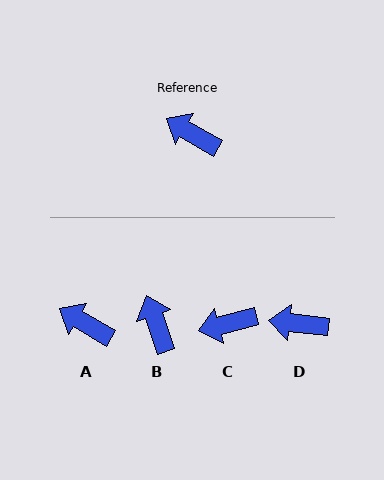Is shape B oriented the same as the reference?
No, it is off by about 41 degrees.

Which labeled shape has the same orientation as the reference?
A.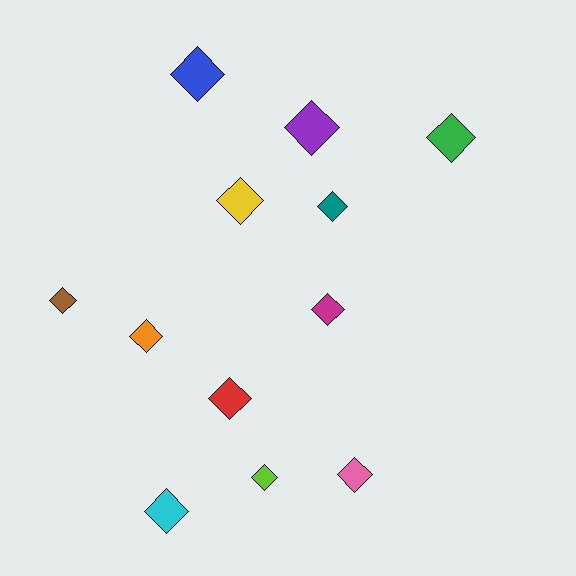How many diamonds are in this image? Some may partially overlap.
There are 12 diamonds.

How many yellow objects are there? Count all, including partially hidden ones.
There is 1 yellow object.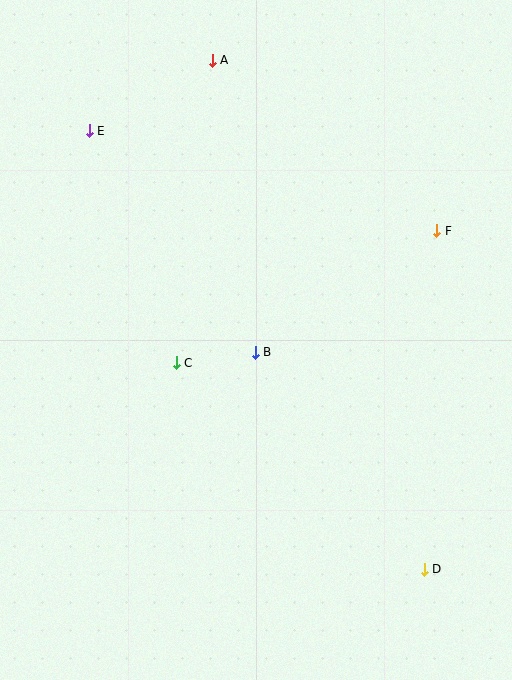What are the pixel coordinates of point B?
Point B is at (255, 352).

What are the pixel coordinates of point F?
Point F is at (437, 231).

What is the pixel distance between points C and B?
The distance between C and B is 80 pixels.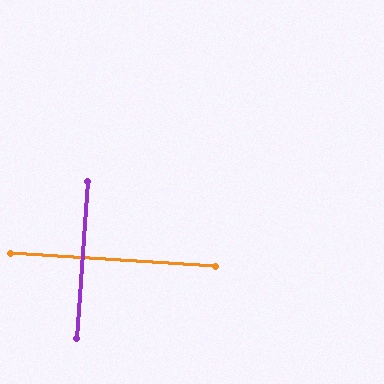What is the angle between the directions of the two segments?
Approximately 90 degrees.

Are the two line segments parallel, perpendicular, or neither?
Perpendicular — they meet at approximately 90°.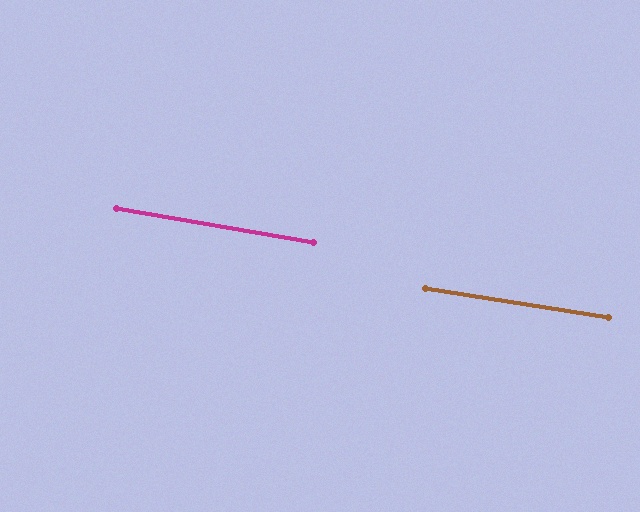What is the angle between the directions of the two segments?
Approximately 1 degree.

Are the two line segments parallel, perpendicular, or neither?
Parallel — their directions differ by only 0.5°.